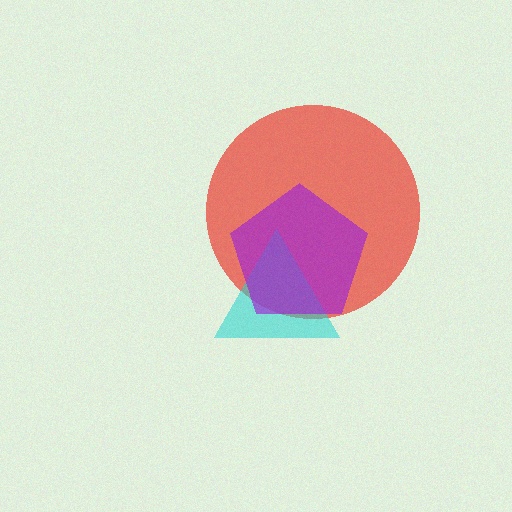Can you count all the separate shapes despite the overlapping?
Yes, there are 3 separate shapes.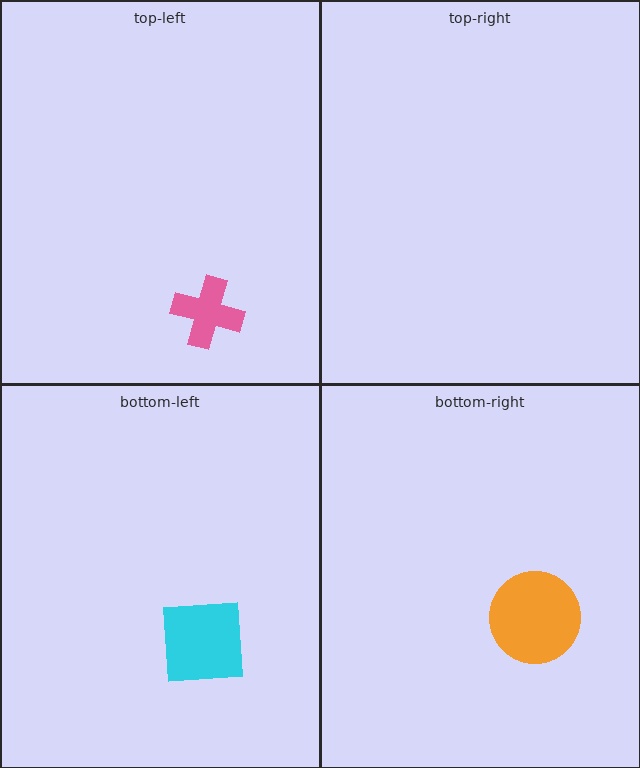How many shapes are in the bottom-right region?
1.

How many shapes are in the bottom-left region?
1.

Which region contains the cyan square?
The bottom-left region.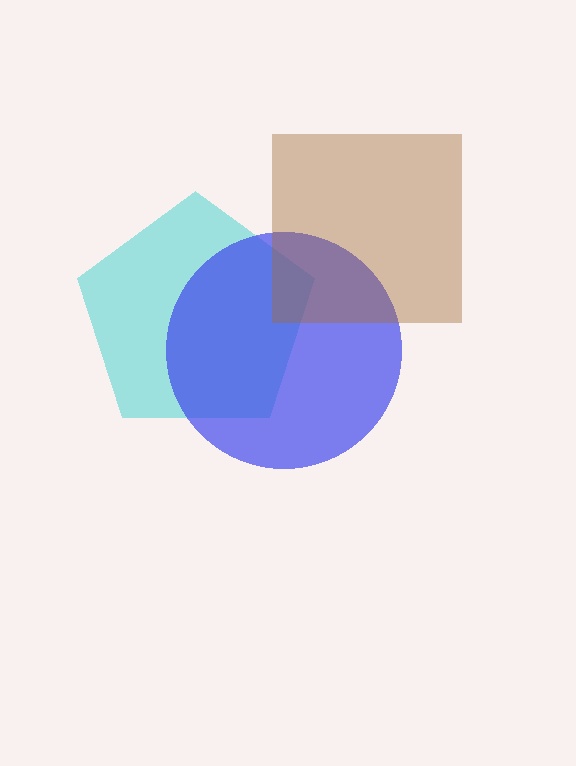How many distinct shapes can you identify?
There are 3 distinct shapes: a cyan pentagon, a blue circle, a brown square.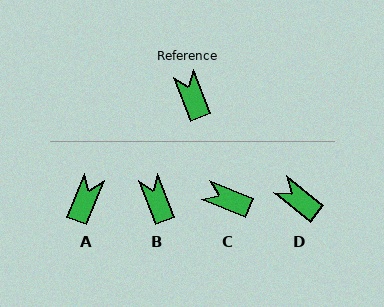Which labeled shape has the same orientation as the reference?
B.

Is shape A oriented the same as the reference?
No, it is off by about 43 degrees.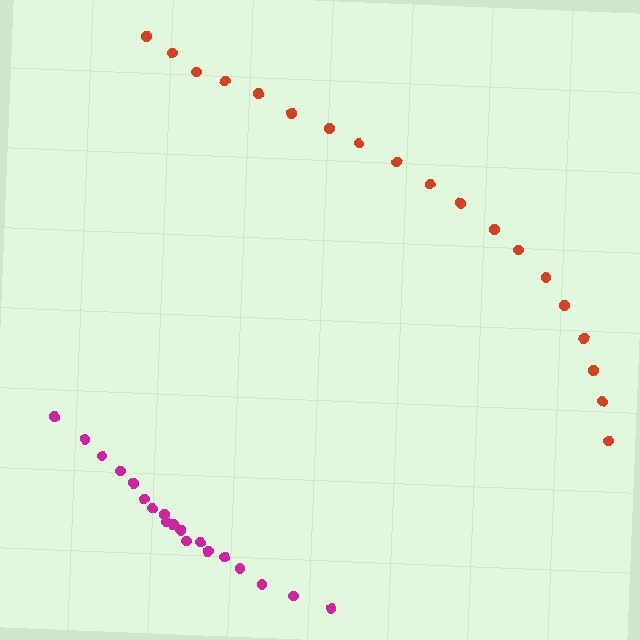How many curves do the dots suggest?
There are 2 distinct paths.